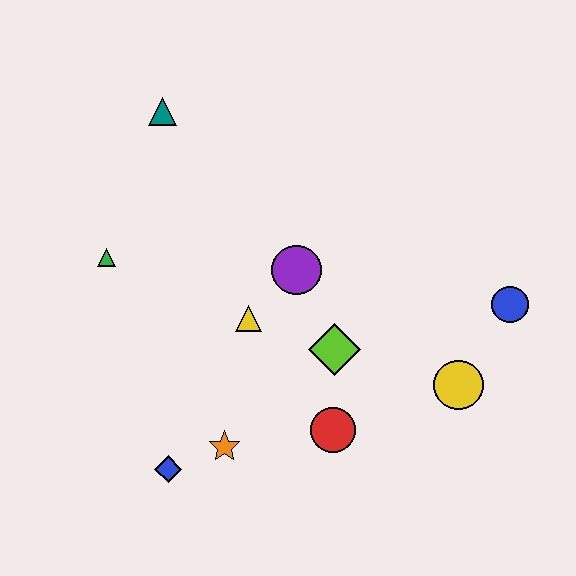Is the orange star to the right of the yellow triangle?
No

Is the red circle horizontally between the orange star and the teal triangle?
No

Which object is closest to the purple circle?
The yellow triangle is closest to the purple circle.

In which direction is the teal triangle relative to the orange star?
The teal triangle is above the orange star.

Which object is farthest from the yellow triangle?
The blue circle is farthest from the yellow triangle.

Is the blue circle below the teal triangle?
Yes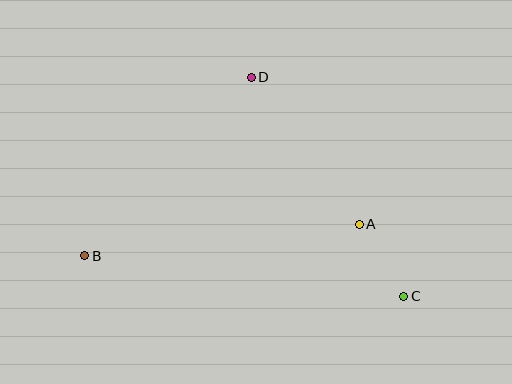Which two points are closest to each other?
Points A and C are closest to each other.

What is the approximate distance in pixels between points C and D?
The distance between C and D is approximately 267 pixels.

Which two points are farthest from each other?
Points B and C are farthest from each other.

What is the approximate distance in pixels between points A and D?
The distance between A and D is approximately 182 pixels.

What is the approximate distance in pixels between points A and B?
The distance between A and B is approximately 276 pixels.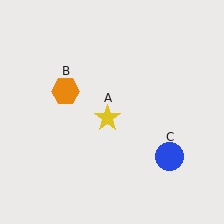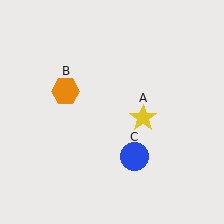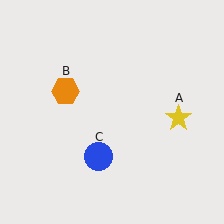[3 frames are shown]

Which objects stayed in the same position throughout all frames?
Orange hexagon (object B) remained stationary.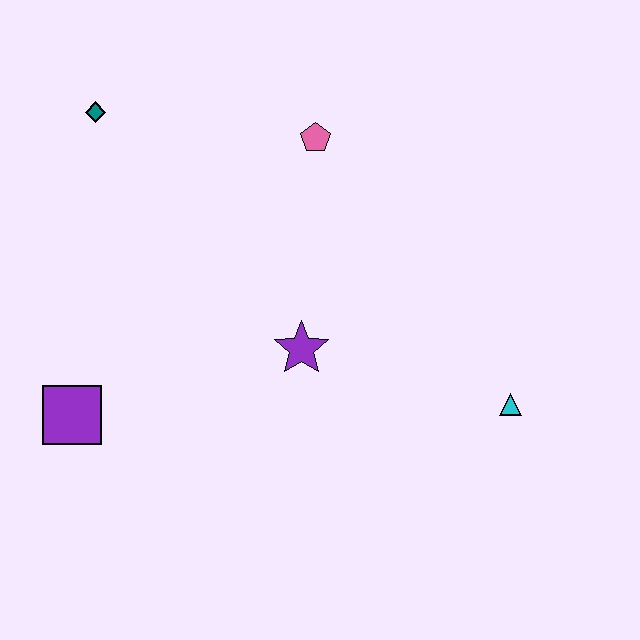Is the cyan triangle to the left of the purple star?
No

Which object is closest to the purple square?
The purple star is closest to the purple square.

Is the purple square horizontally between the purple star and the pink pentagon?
No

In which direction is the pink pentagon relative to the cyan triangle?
The pink pentagon is above the cyan triangle.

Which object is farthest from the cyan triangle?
The teal diamond is farthest from the cyan triangle.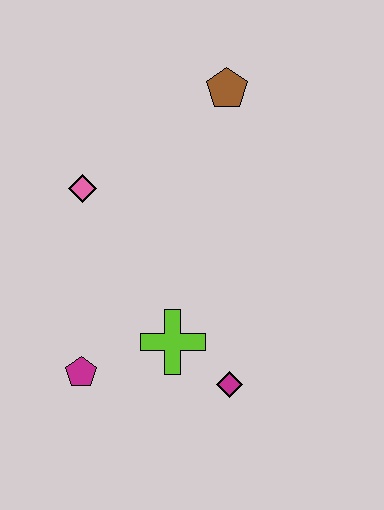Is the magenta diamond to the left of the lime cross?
No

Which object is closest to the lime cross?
The magenta diamond is closest to the lime cross.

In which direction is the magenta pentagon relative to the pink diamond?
The magenta pentagon is below the pink diamond.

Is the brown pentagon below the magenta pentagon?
No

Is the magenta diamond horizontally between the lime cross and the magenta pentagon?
No